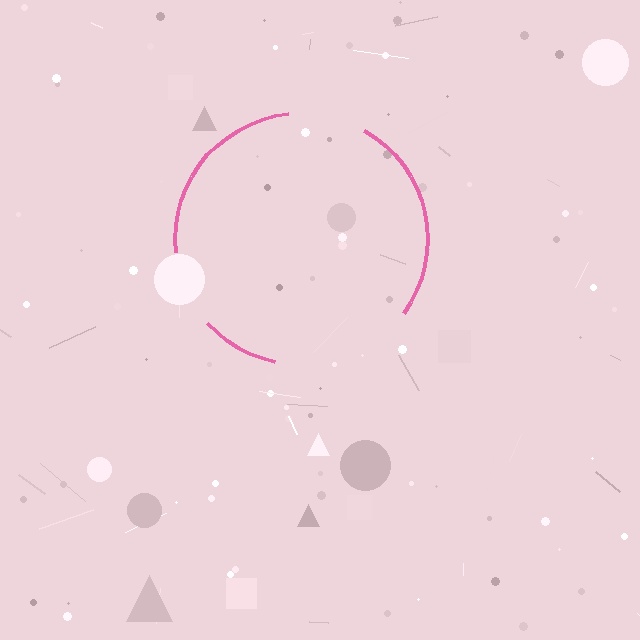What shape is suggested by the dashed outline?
The dashed outline suggests a circle.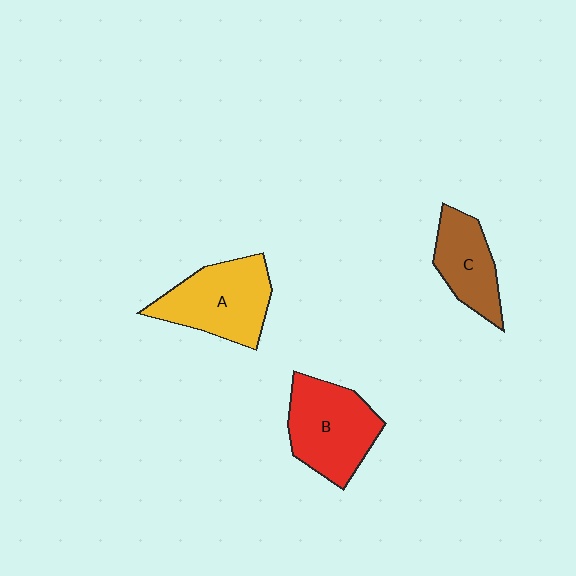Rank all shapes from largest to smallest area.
From largest to smallest: B (red), A (yellow), C (brown).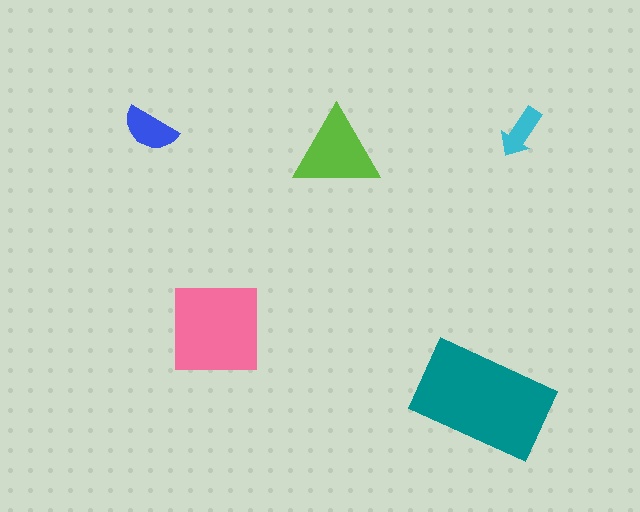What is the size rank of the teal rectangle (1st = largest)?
1st.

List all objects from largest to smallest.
The teal rectangle, the pink square, the lime triangle, the blue semicircle, the cyan arrow.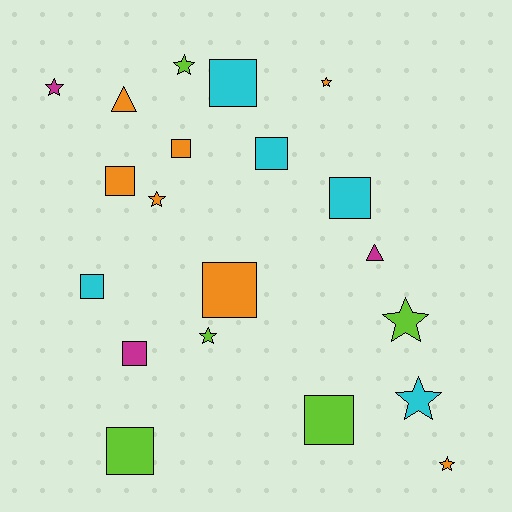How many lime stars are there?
There are 3 lime stars.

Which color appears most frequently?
Orange, with 7 objects.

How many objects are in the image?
There are 20 objects.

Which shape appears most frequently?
Square, with 10 objects.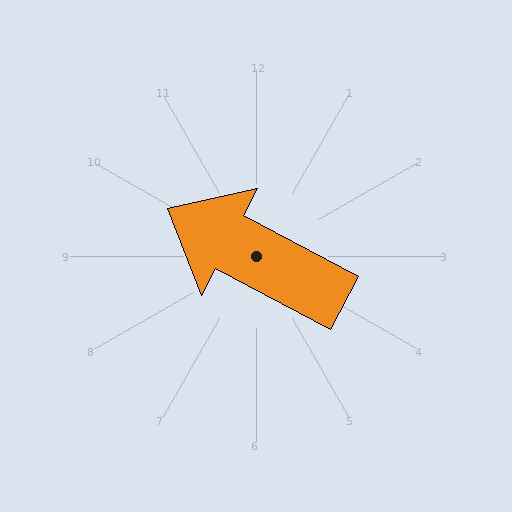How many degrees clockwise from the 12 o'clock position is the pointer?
Approximately 298 degrees.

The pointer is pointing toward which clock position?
Roughly 10 o'clock.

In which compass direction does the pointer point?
Northwest.